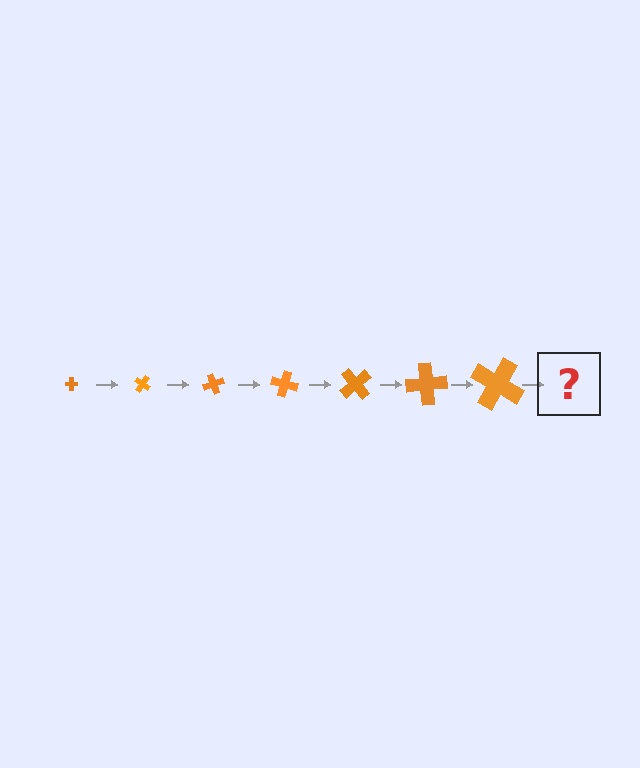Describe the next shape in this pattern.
It should be a cross, larger than the previous one and rotated 245 degrees from the start.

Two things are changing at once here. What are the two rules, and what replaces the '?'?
The two rules are that the cross grows larger each step and it rotates 35 degrees each step. The '?' should be a cross, larger than the previous one and rotated 245 degrees from the start.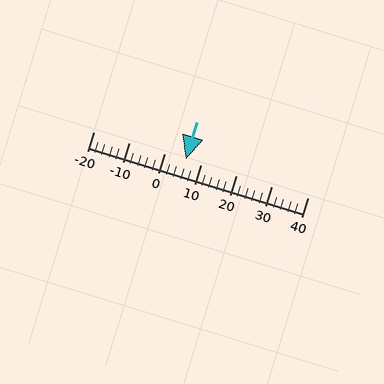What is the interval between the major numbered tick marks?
The major tick marks are spaced 10 units apart.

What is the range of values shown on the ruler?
The ruler shows values from -20 to 40.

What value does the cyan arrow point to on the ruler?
The cyan arrow points to approximately 6.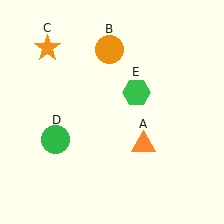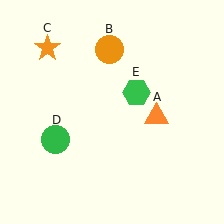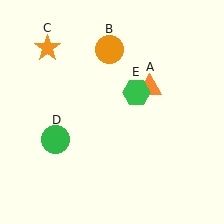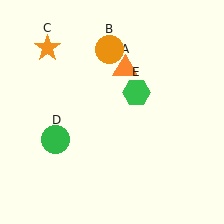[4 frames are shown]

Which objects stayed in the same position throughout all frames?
Orange circle (object B) and orange star (object C) and green circle (object D) and green hexagon (object E) remained stationary.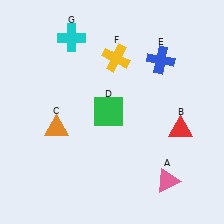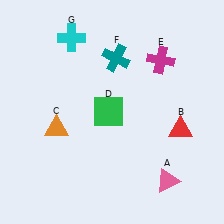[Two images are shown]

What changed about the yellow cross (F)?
In Image 1, F is yellow. In Image 2, it changed to teal.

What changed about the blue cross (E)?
In Image 1, E is blue. In Image 2, it changed to magenta.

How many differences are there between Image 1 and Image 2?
There are 2 differences between the two images.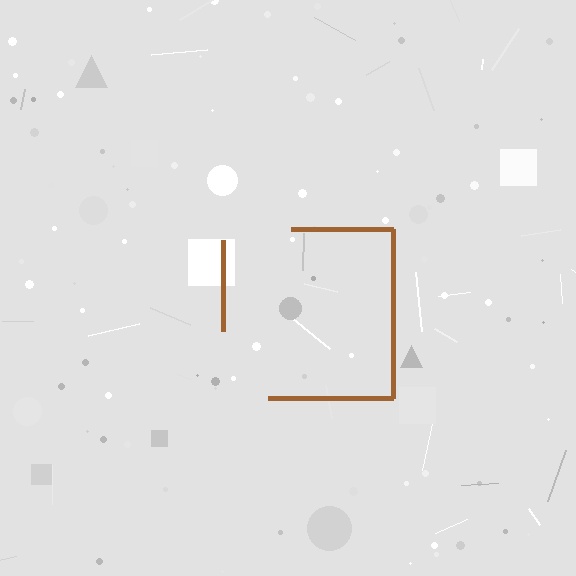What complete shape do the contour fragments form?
The contour fragments form a square.